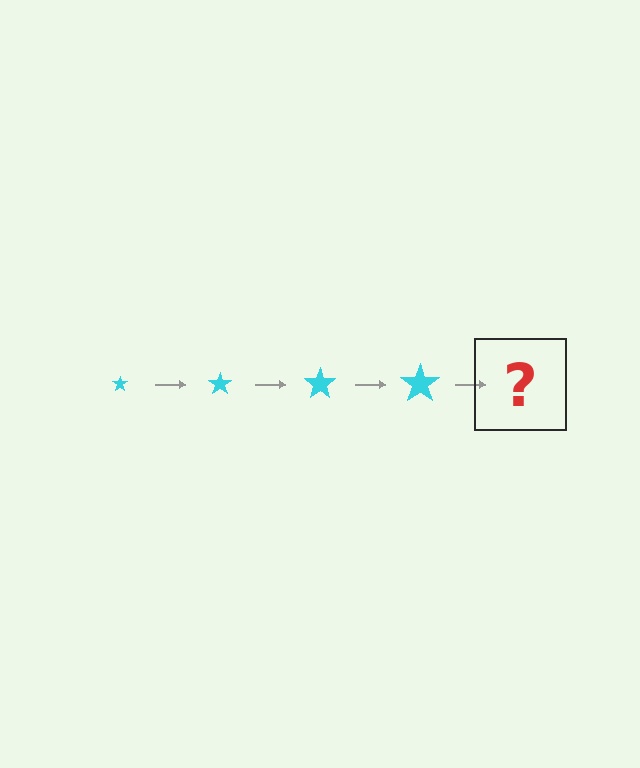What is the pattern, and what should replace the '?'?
The pattern is that the star gets progressively larger each step. The '?' should be a cyan star, larger than the previous one.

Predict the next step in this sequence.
The next step is a cyan star, larger than the previous one.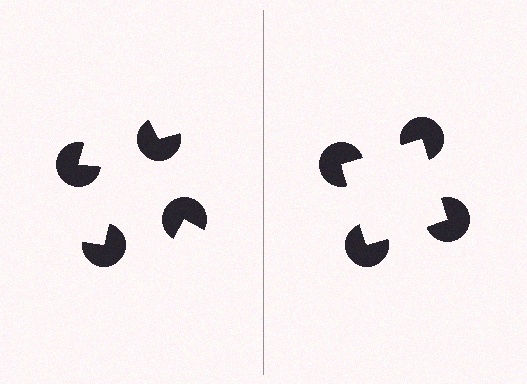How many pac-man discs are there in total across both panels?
8 — 4 on each side.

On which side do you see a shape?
An illusory square appears on the right side. On the left side the wedge cuts are rotated, so no coherent shape forms.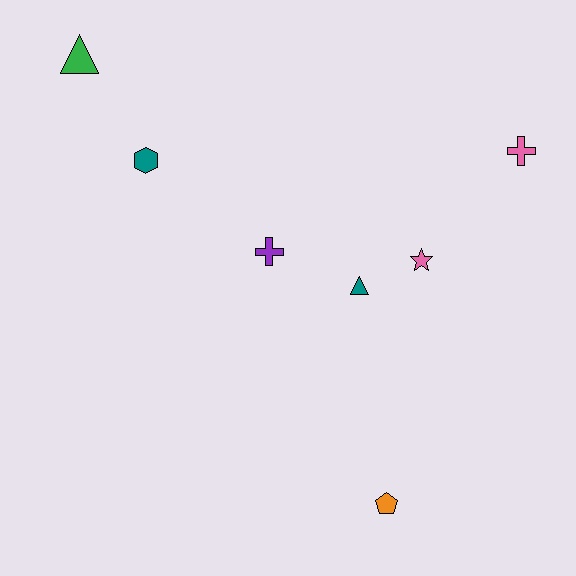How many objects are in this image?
There are 7 objects.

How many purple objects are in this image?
There is 1 purple object.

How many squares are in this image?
There are no squares.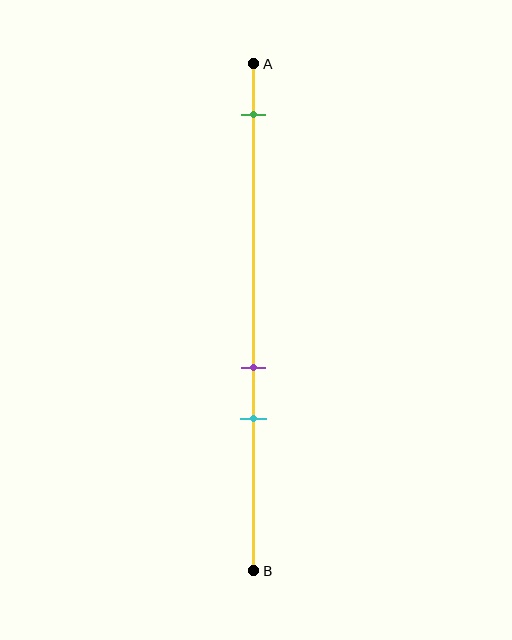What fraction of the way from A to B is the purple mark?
The purple mark is approximately 60% (0.6) of the way from A to B.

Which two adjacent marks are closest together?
The purple and cyan marks are the closest adjacent pair.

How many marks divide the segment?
There are 3 marks dividing the segment.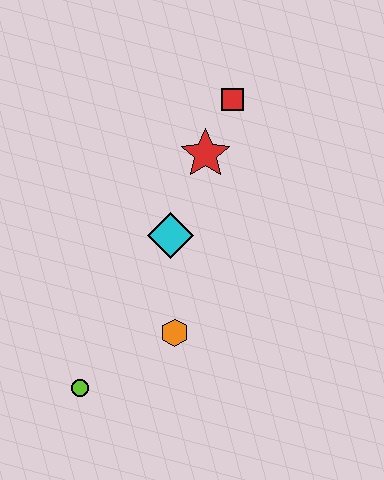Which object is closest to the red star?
The red square is closest to the red star.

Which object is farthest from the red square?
The lime circle is farthest from the red square.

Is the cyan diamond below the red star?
Yes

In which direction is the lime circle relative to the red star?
The lime circle is below the red star.